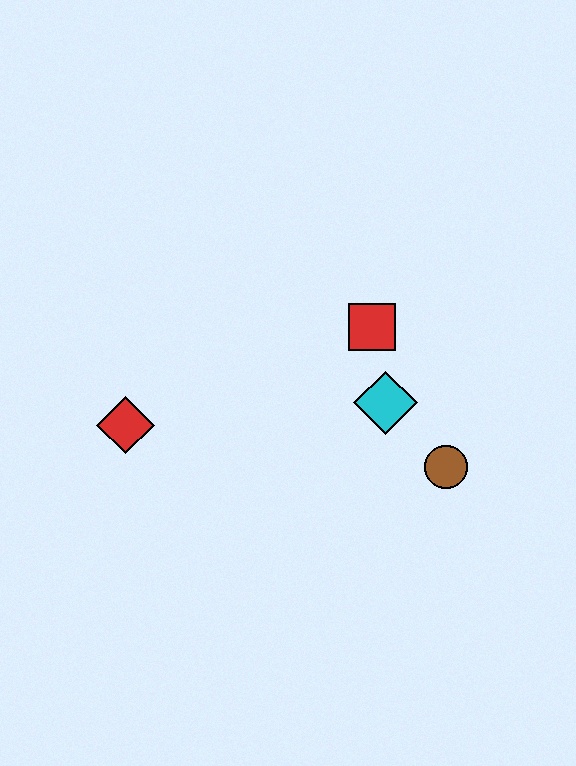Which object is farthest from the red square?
The red diamond is farthest from the red square.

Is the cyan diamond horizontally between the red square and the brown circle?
Yes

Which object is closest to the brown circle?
The cyan diamond is closest to the brown circle.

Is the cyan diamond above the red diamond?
Yes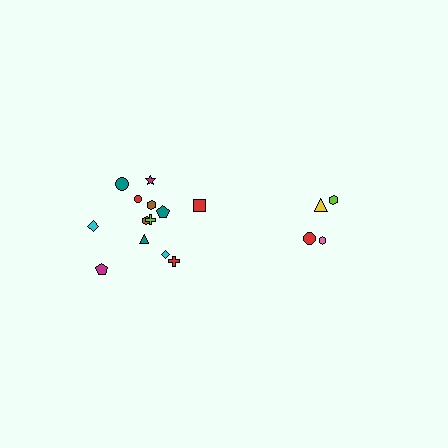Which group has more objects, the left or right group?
The left group.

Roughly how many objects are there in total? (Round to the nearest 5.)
Roughly 15 objects in total.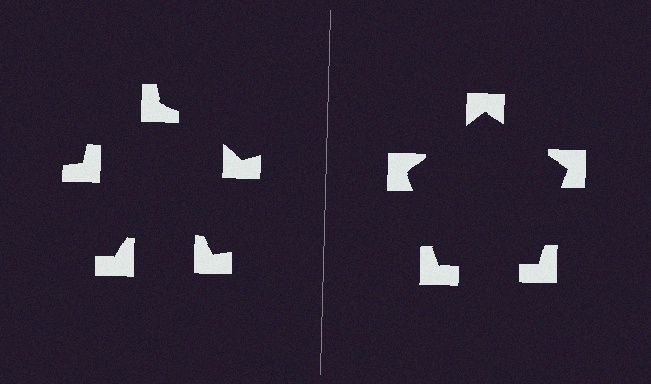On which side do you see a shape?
An illusory pentagon appears on the right side. On the left side the wedge cuts are rotated, so no coherent shape forms.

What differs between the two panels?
The notched squares are positioned identically on both sides; only the wedge orientations differ. On the right they align to a pentagon; on the left they are misaligned.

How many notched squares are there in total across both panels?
10 — 5 on each side.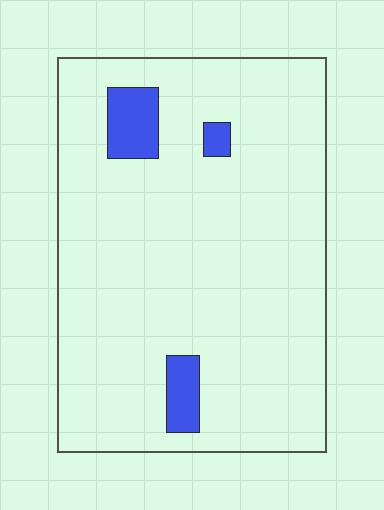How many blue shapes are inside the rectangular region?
3.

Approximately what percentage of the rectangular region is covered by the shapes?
Approximately 5%.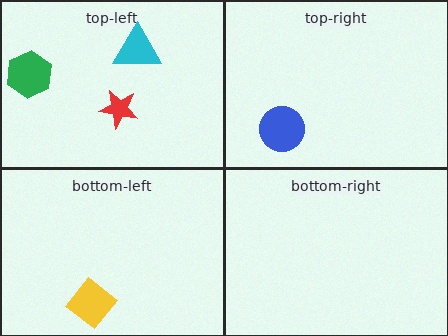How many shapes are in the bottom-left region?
1.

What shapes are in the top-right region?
The blue circle.